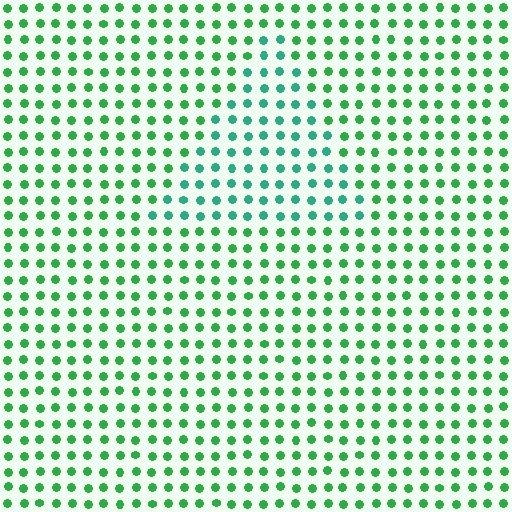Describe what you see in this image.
The image is filled with small green elements in a uniform arrangement. A triangle-shaped region is visible where the elements are tinted to a slightly different hue, forming a subtle color boundary.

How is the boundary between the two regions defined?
The boundary is defined purely by a slight shift in hue (about 30 degrees). Spacing, size, and orientation are identical on both sides.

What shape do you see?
I see a triangle.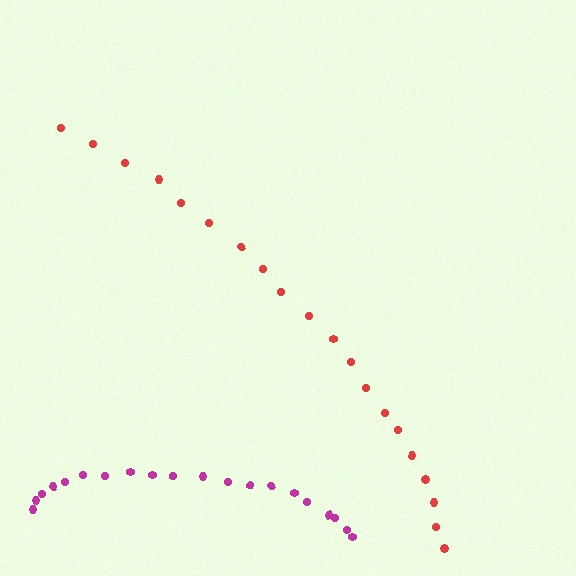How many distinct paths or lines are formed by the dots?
There are 2 distinct paths.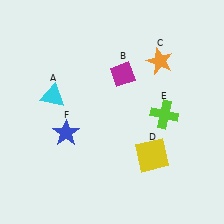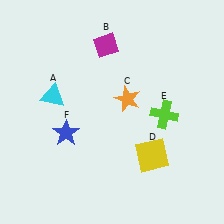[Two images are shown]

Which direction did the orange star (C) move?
The orange star (C) moved down.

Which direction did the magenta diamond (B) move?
The magenta diamond (B) moved up.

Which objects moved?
The objects that moved are: the magenta diamond (B), the orange star (C).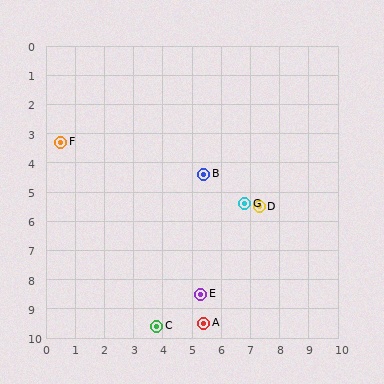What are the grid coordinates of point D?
Point D is at approximately (7.3, 5.5).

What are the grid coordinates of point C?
Point C is at approximately (3.8, 9.6).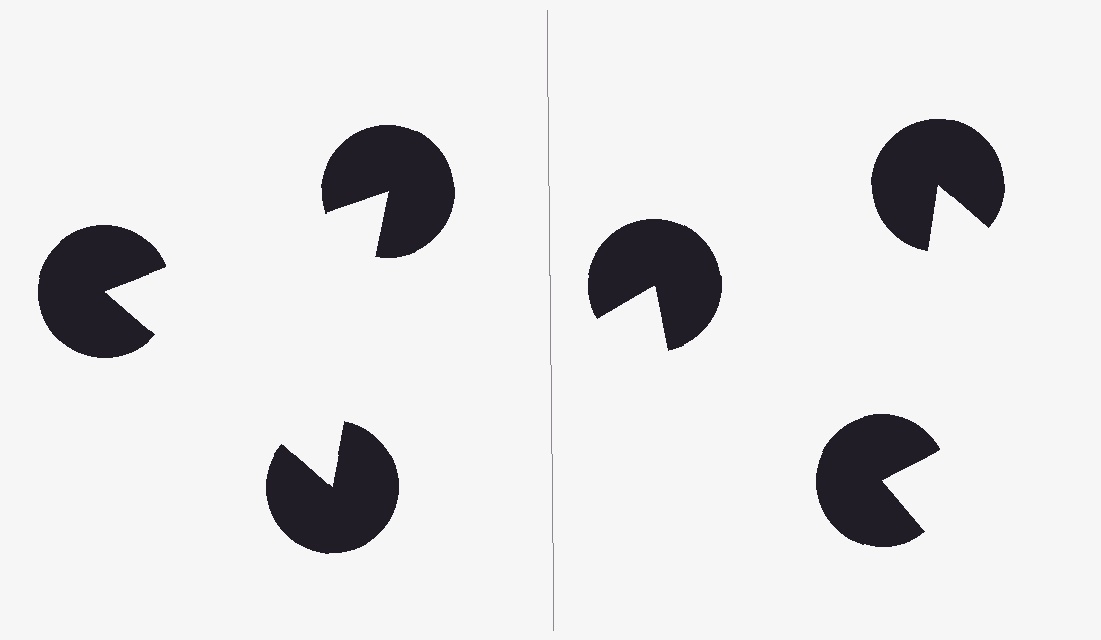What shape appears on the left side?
An illusory triangle.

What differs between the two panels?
The pac-man discs are positioned identically on both sides; only the wedge orientations differ. On the left they align to a triangle; on the right they are misaligned.